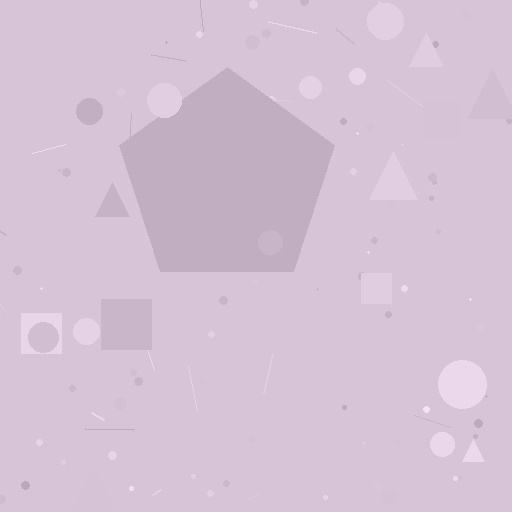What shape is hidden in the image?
A pentagon is hidden in the image.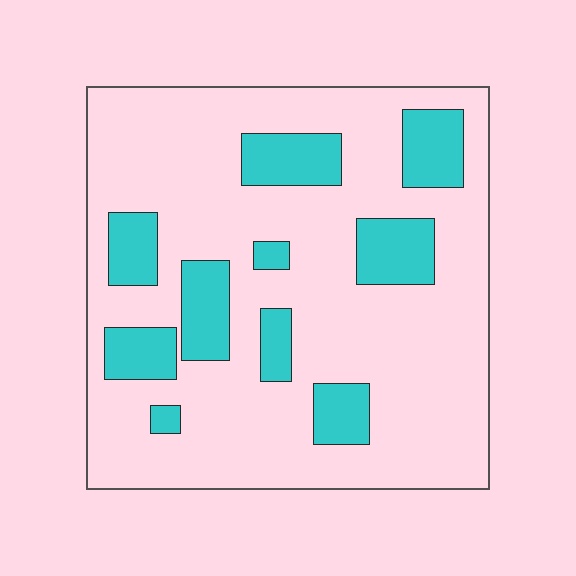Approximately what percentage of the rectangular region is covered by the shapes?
Approximately 20%.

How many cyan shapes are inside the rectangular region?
10.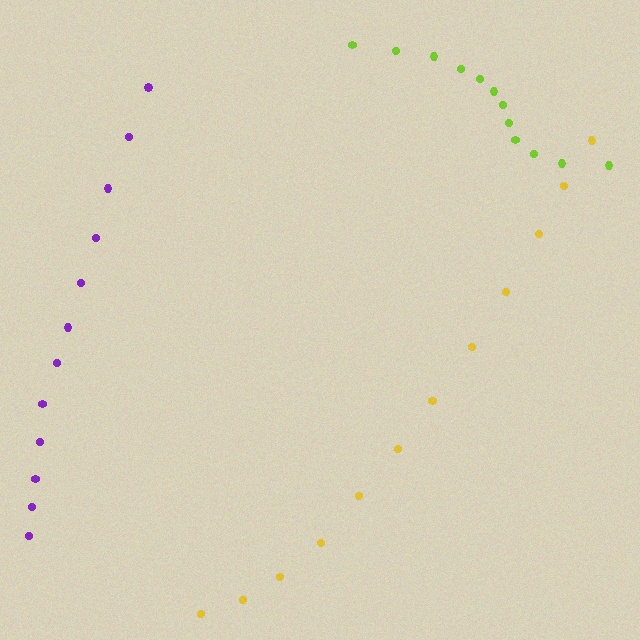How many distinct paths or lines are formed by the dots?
There are 3 distinct paths.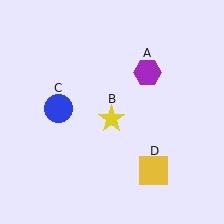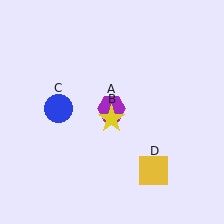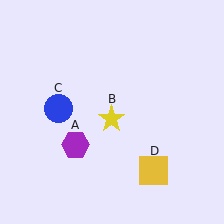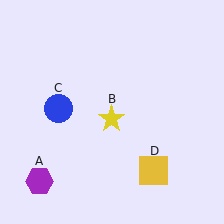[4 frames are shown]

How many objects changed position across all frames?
1 object changed position: purple hexagon (object A).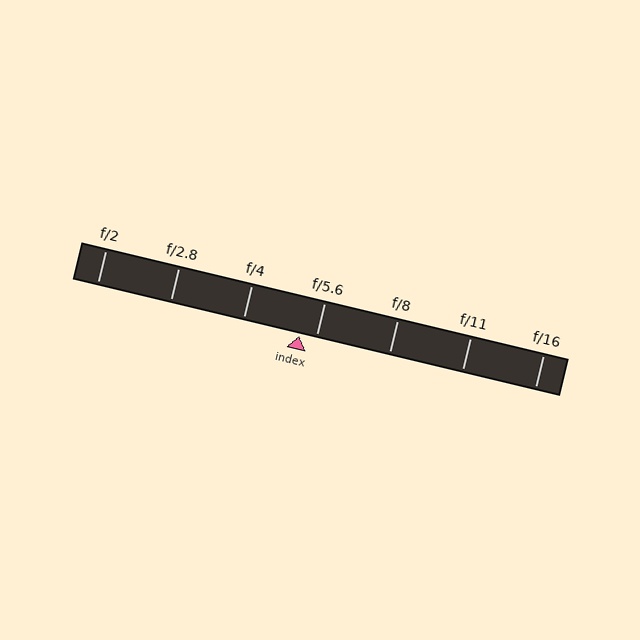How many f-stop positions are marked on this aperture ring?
There are 7 f-stop positions marked.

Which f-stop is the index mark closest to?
The index mark is closest to f/5.6.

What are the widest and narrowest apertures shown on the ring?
The widest aperture shown is f/2 and the narrowest is f/16.